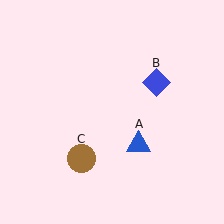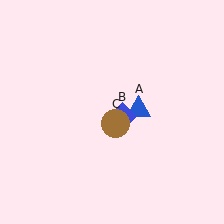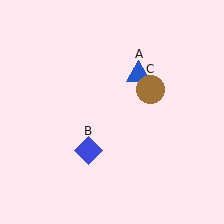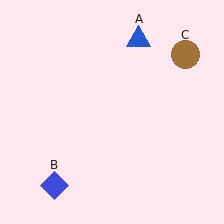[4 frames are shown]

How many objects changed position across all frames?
3 objects changed position: blue triangle (object A), blue diamond (object B), brown circle (object C).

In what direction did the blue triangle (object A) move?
The blue triangle (object A) moved up.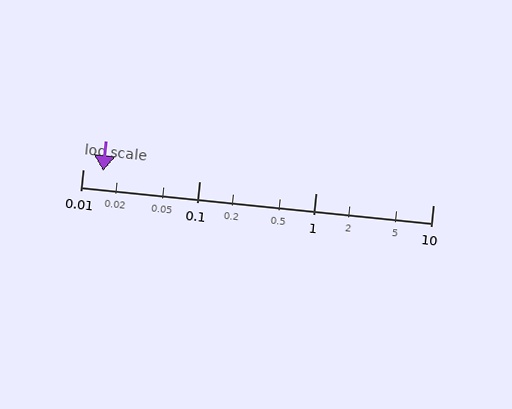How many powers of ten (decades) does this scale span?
The scale spans 3 decades, from 0.01 to 10.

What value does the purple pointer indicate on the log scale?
The pointer indicates approximately 0.015.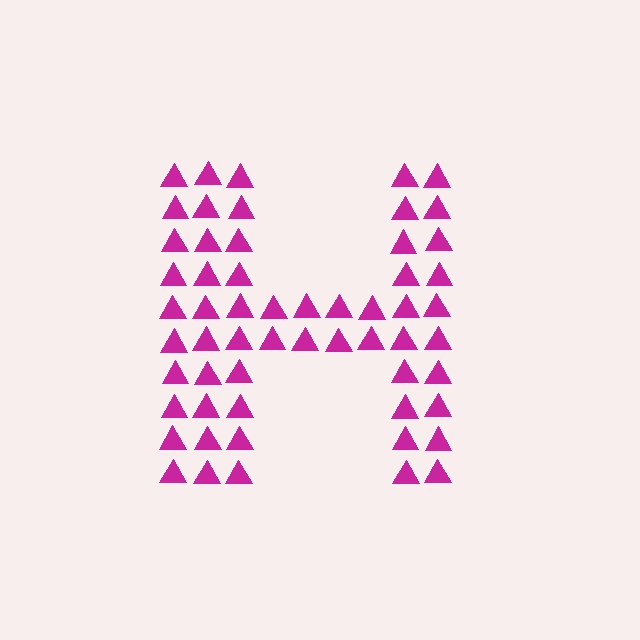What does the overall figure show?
The overall figure shows the letter H.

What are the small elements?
The small elements are triangles.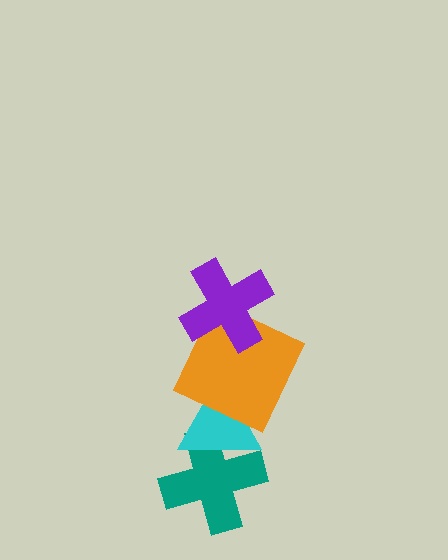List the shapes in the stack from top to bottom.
From top to bottom: the purple cross, the orange square, the cyan triangle, the teal cross.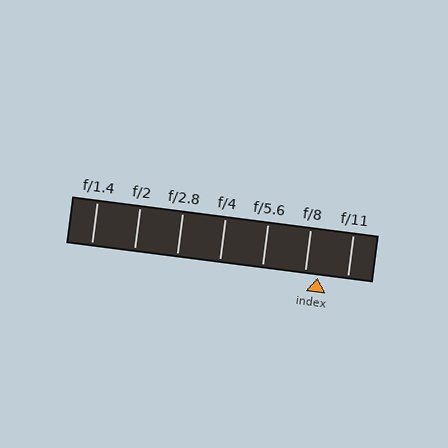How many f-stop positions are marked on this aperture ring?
There are 7 f-stop positions marked.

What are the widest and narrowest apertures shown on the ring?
The widest aperture shown is f/1.4 and the narrowest is f/11.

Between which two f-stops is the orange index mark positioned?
The index mark is between f/8 and f/11.